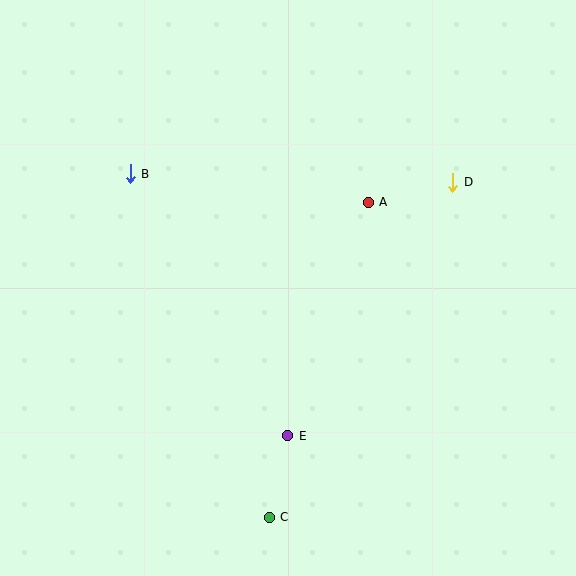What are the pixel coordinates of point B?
Point B is at (130, 174).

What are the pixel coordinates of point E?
Point E is at (288, 436).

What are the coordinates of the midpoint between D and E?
The midpoint between D and E is at (370, 309).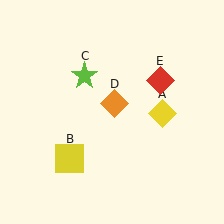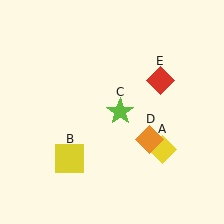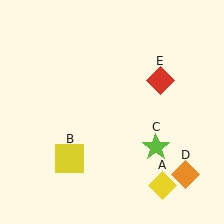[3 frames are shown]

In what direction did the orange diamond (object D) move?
The orange diamond (object D) moved down and to the right.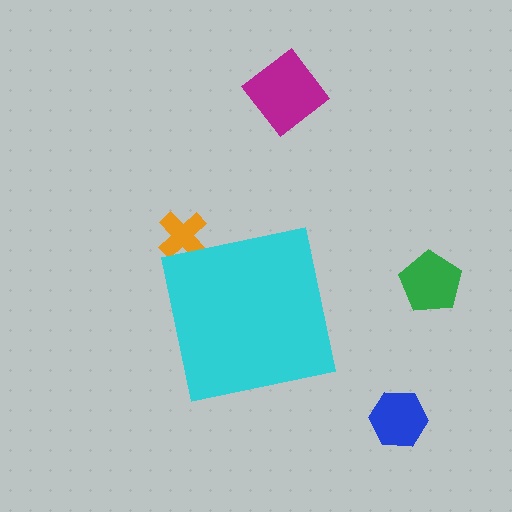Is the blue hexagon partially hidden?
No, the blue hexagon is fully visible.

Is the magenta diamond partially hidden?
No, the magenta diamond is fully visible.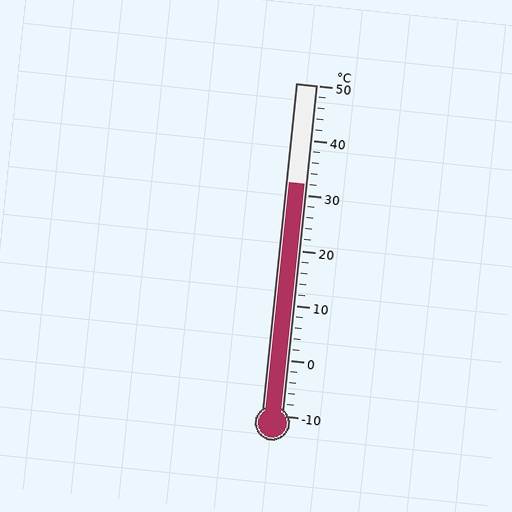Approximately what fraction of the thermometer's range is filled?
The thermometer is filled to approximately 70% of its range.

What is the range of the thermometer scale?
The thermometer scale ranges from -10°C to 50°C.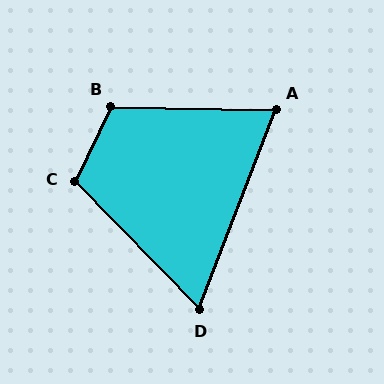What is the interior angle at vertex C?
Approximately 110 degrees (obtuse).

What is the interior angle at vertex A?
Approximately 70 degrees (acute).